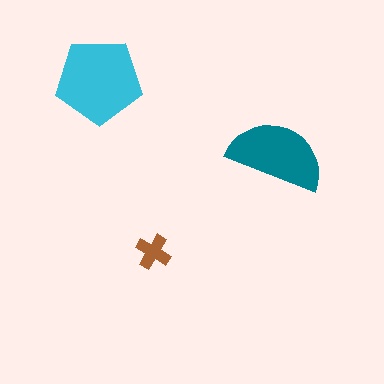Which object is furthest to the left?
The cyan pentagon is leftmost.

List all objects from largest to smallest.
The cyan pentagon, the teal semicircle, the brown cross.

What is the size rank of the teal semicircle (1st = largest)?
2nd.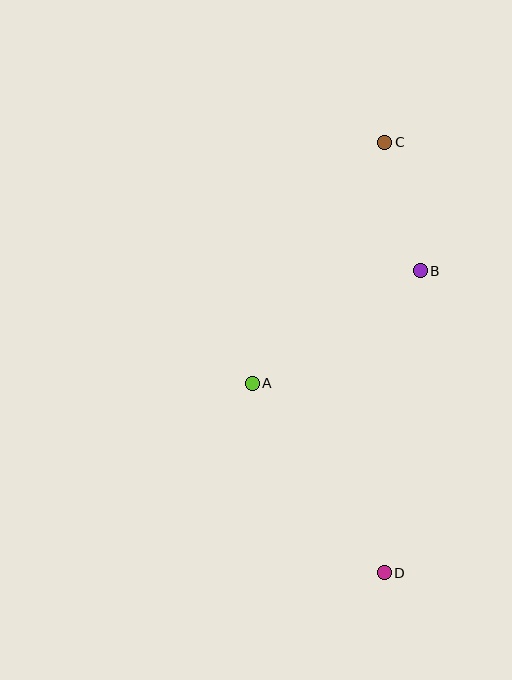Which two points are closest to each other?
Points B and C are closest to each other.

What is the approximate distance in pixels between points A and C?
The distance between A and C is approximately 275 pixels.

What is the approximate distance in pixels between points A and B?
The distance between A and B is approximately 202 pixels.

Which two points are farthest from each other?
Points C and D are farthest from each other.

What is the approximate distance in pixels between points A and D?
The distance between A and D is approximately 231 pixels.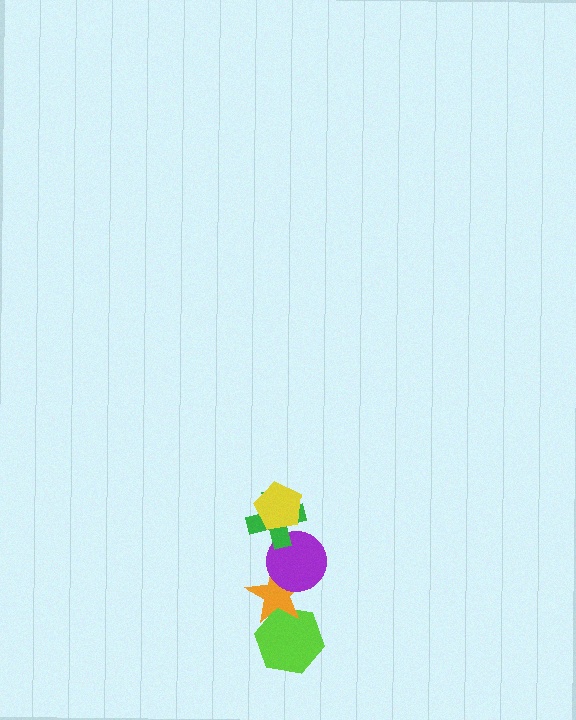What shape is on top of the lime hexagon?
The orange star is on top of the lime hexagon.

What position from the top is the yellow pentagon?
The yellow pentagon is 1st from the top.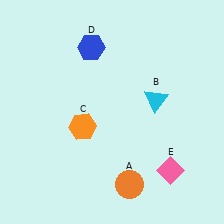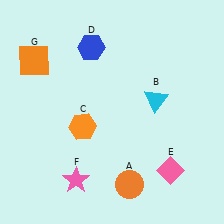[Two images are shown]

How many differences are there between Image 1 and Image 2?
There are 2 differences between the two images.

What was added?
A pink star (F), an orange square (G) were added in Image 2.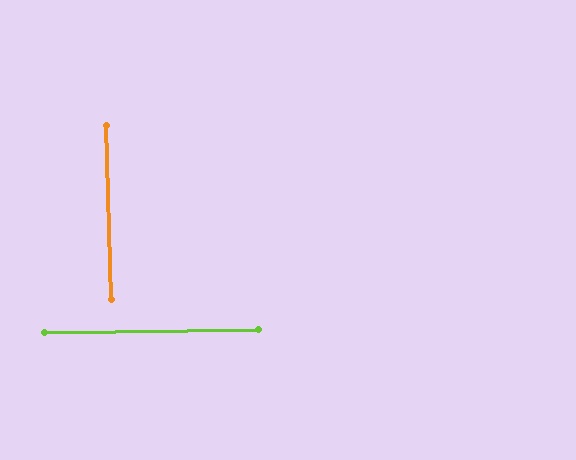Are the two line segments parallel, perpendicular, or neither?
Perpendicular — they meet at approximately 89°.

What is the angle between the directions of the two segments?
Approximately 89 degrees.